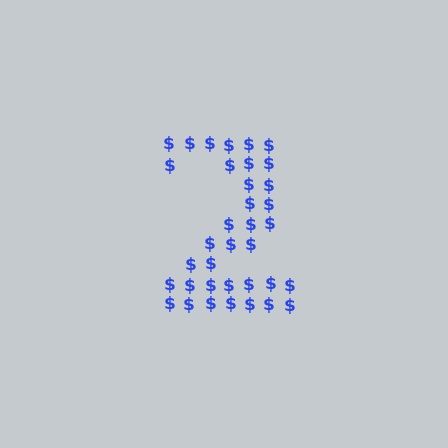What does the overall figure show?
The overall figure shows the digit 2.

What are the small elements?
The small elements are dollar signs.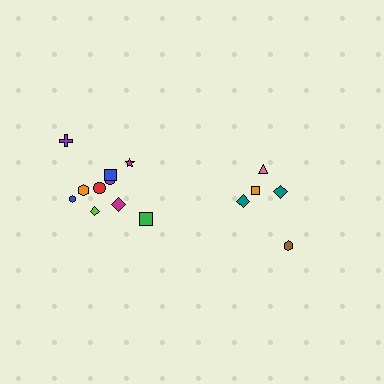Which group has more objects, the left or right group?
The left group.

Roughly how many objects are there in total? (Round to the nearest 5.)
Roughly 15 objects in total.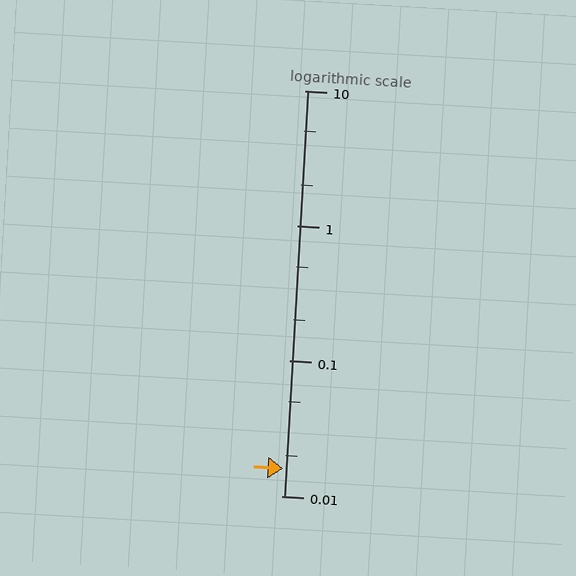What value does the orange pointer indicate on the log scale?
The pointer indicates approximately 0.016.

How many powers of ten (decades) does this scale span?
The scale spans 3 decades, from 0.01 to 10.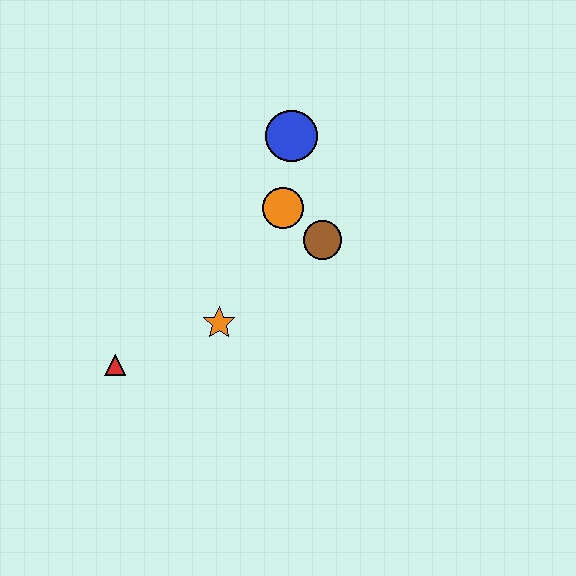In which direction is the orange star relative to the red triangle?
The orange star is to the right of the red triangle.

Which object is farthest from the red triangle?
The blue circle is farthest from the red triangle.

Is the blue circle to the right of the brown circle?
No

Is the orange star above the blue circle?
No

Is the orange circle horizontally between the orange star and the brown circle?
Yes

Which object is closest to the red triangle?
The orange star is closest to the red triangle.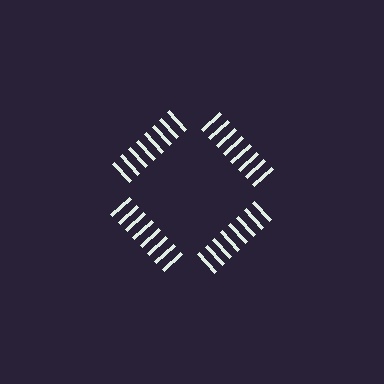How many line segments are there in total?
32 — 8 along each of the 4 edges.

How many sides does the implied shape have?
4 sides — the line-ends trace a square.